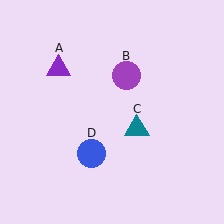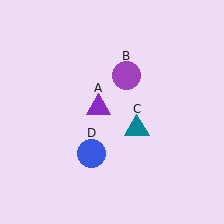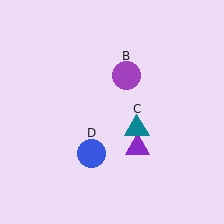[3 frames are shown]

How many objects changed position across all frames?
1 object changed position: purple triangle (object A).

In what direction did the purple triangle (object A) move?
The purple triangle (object A) moved down and to the right.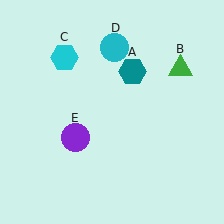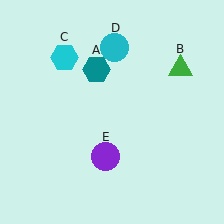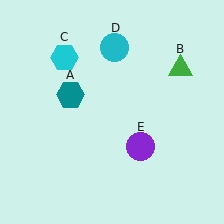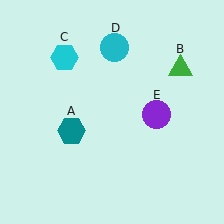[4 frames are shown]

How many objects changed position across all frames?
2 objects changed position: teal hexagon (object A), purple circle (object E).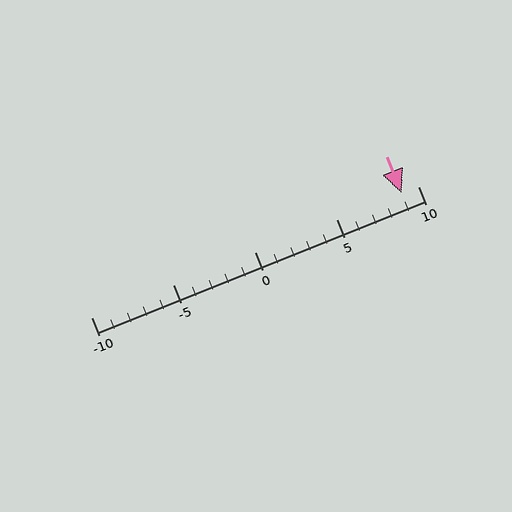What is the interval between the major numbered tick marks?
The major tick marks are spaced 5 units apart.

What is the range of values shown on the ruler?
The ruler shows values from -10 to 10.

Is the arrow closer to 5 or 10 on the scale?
The arrow is closer to 10.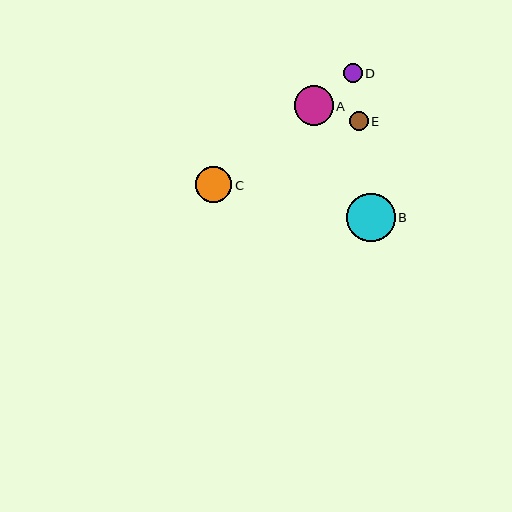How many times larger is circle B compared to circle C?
Circle B is approximately 1.3 times the size of circle C.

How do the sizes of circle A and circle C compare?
Circle A and circle C are approximately the same size.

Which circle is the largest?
Circle B is the largest with a size of approximately 48 pixels.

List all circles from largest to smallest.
From largest to smallest: B, A, C, E, D.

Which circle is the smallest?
Circle D is the smallest with a size of approximately 19 pixels.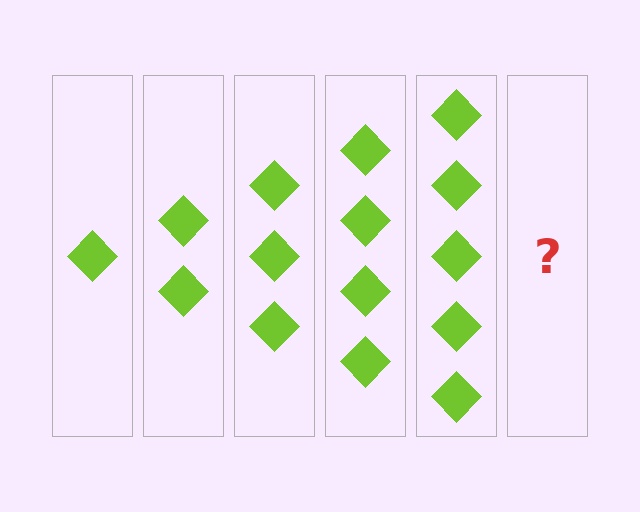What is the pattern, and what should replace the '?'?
The pattern is that each step adds one more diamond. The '?' should be 6 diamonds.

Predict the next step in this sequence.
The next step is 6 diamonds.